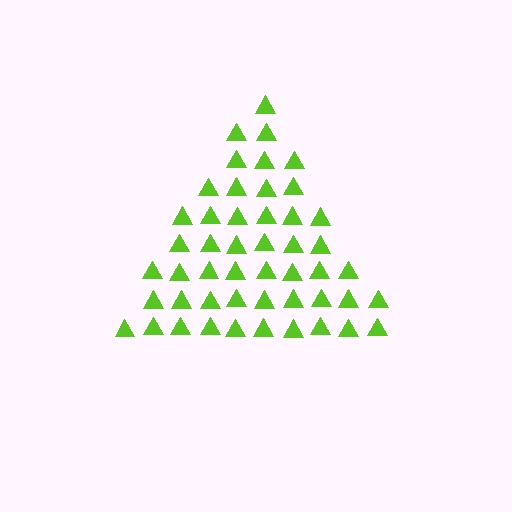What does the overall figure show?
The overall figure shows a triangle.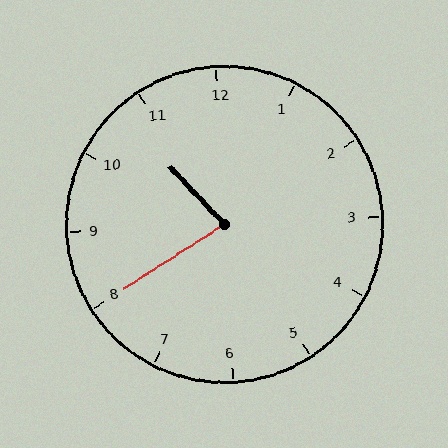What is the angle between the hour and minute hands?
Approximately 80 degrees.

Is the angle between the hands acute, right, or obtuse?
It is acute.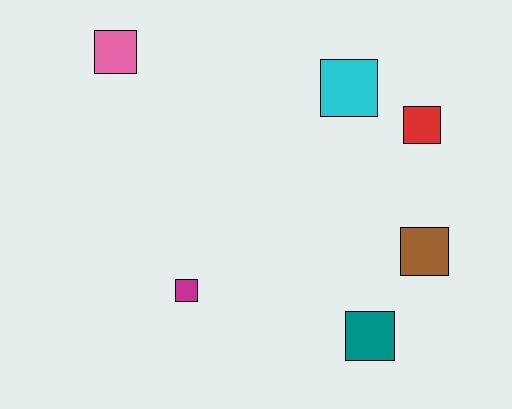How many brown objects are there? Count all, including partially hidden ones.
There is 1 brown object.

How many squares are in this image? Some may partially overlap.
There are 6 squares.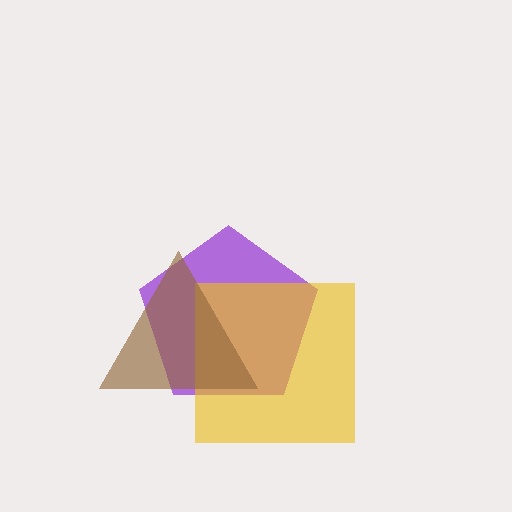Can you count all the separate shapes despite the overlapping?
Yes, there are 3 separate shapes.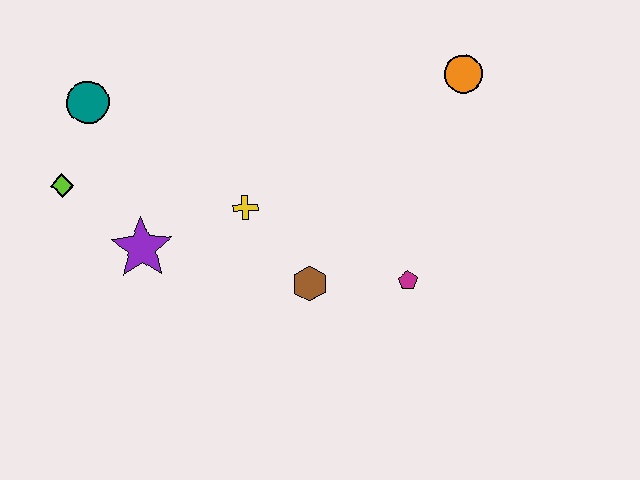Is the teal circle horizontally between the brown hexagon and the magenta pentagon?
No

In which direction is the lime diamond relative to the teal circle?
The lime diamond is below the teal circle.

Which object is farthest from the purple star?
The orange circle is farthest from the purple star.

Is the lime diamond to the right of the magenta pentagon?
No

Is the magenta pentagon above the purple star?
No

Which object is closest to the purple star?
The lime diamond is closest to the purple star.